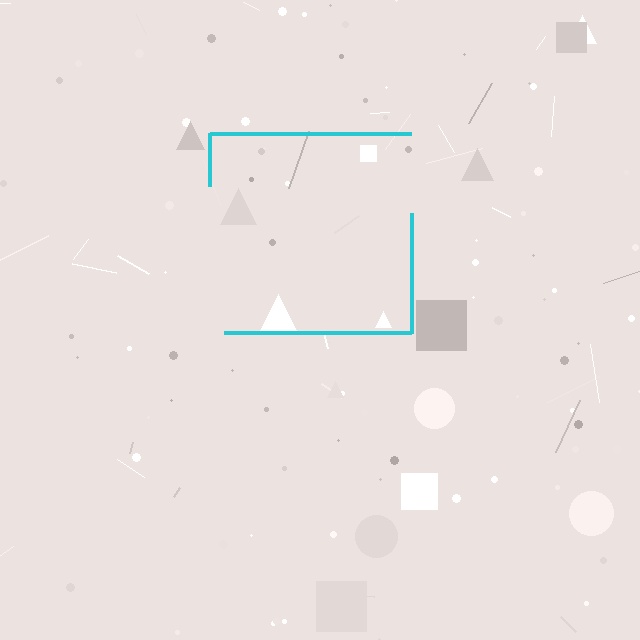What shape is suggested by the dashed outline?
The dashed outline suggests a square.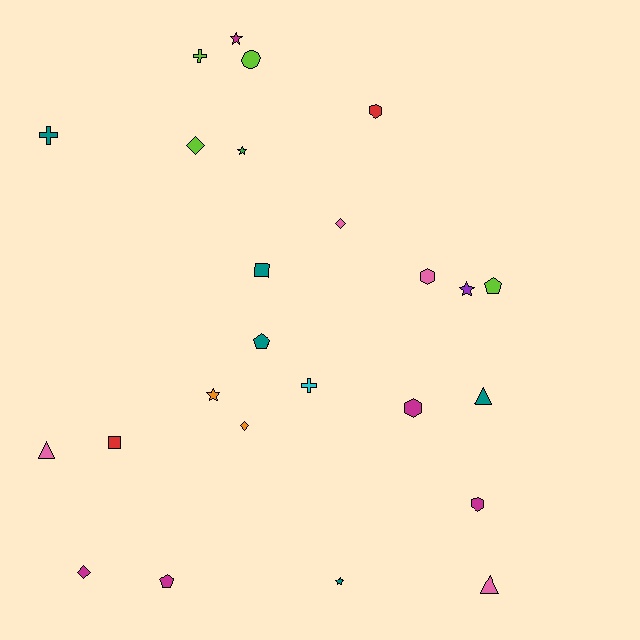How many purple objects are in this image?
There is 1 purple object.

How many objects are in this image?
There are 25 objects.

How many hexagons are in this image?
There are 4 hexagons.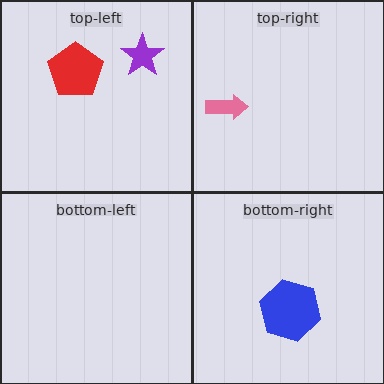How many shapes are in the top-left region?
2.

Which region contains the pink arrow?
The top-right region.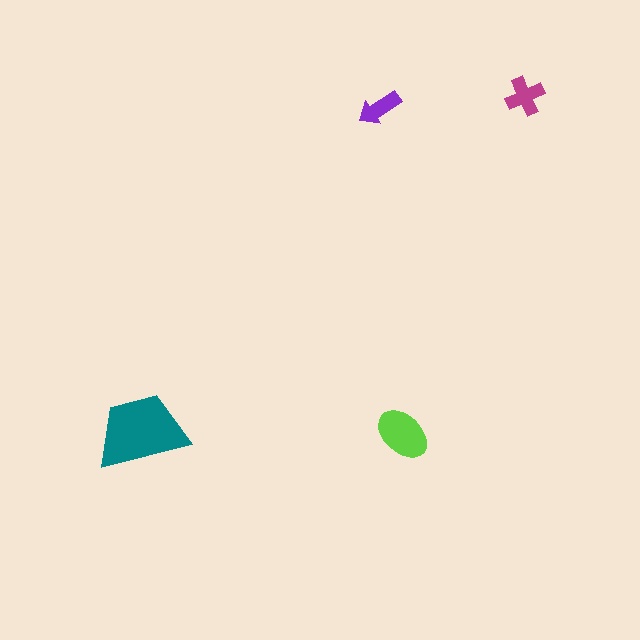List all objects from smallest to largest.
The purple arrow, the magenta cross, the lime ellipse, the teal trapezoid.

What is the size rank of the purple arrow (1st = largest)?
4th.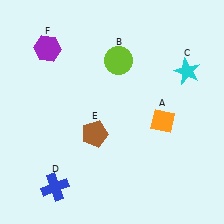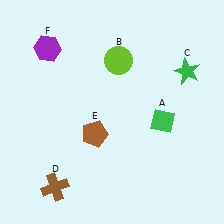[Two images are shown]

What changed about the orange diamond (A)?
In Image 1, A is orange. In Image 2, it changed to green.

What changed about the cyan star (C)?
In Image 1, C is cyan. In Image 2, it changed to green.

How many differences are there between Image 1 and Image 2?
There are 3 differences between the two images.